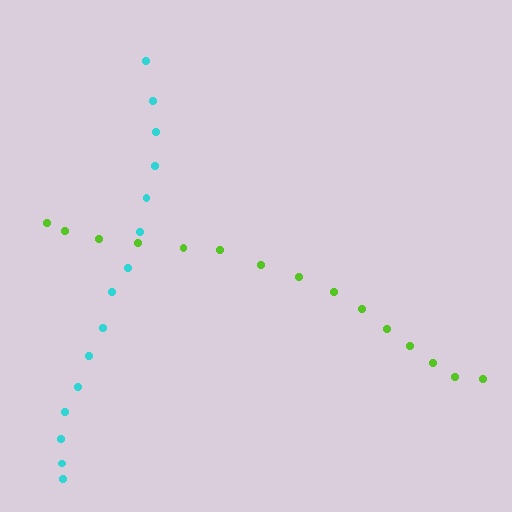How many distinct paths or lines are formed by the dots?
There are 2 distinct paths.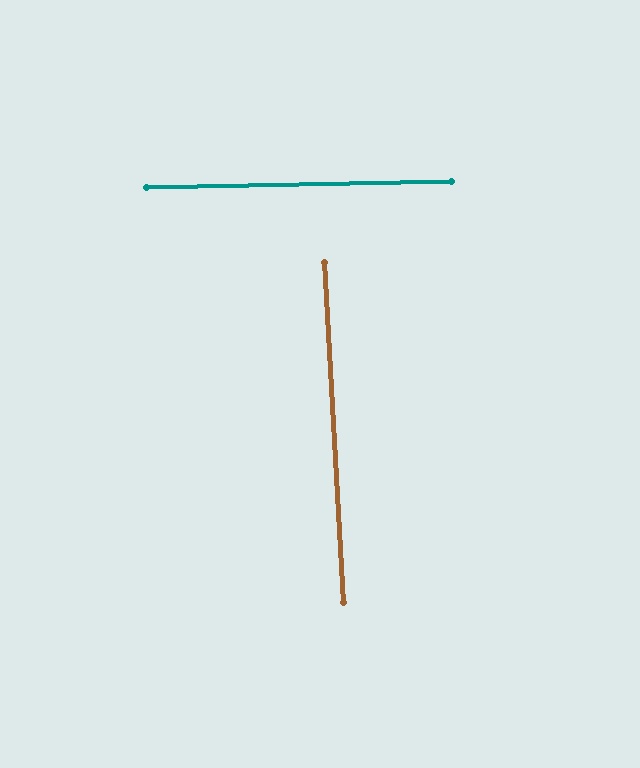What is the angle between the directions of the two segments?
Approximately 88 degrees.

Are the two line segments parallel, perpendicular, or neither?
Perpendicular — they meet at approximately 88°.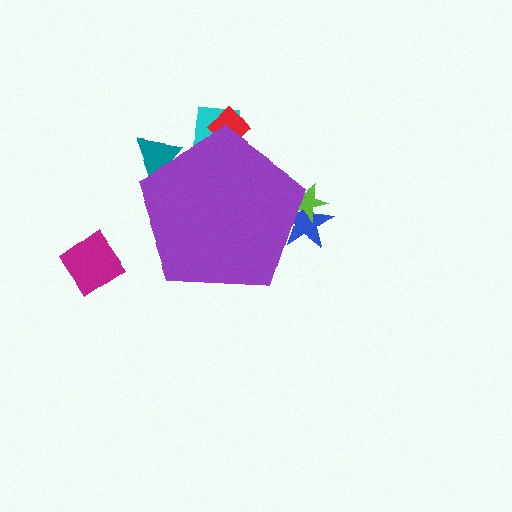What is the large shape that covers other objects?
A purple pentagon.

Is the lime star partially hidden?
Yes, the lime star is partially hidden behind the purple pentagon.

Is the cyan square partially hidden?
Yes, the cyan square is partially hidden behind the purple pentagon.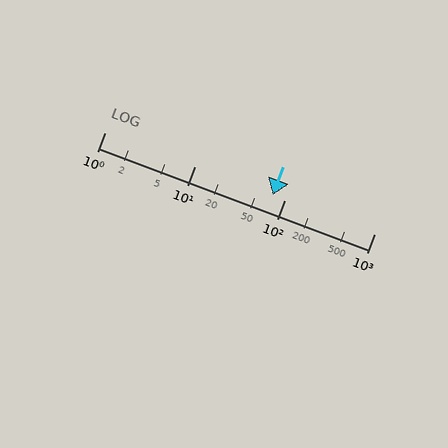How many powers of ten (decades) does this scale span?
The scale spans 3 decades, from 1 to 1000.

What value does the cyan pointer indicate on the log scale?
The pointer indicates approximately 74.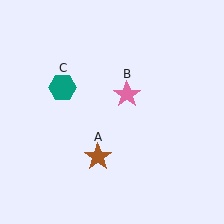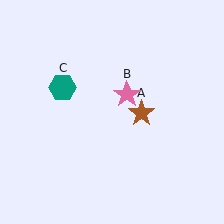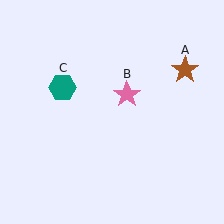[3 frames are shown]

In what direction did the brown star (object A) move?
The brown star (object A) moved up and to the right.